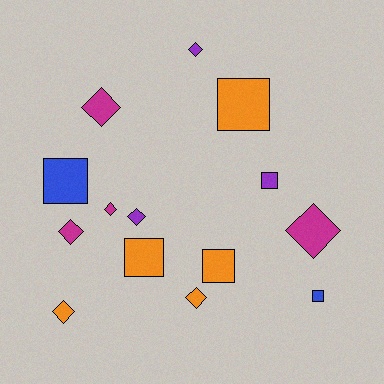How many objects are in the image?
There are 14 objects.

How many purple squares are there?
There is 1 purple square.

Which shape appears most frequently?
Diamond, with 8 objects.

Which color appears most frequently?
Orange, with 5 objects.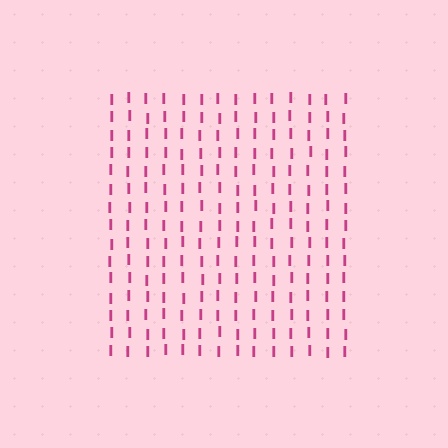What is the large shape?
The large shape is a square.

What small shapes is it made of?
It is made of small letter I's.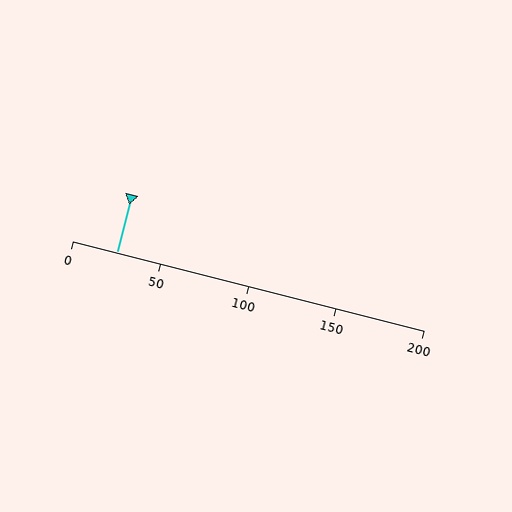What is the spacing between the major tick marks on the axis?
The major ticks are spaced 50 apart.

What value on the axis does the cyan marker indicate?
The marker indicates approximately 25.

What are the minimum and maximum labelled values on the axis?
The axis runs from 0 to 200.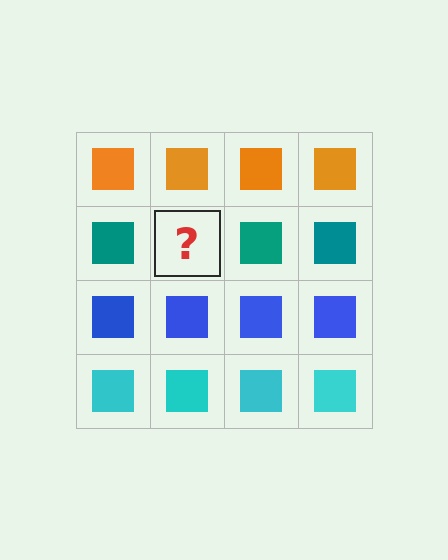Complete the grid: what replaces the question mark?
The question mark should be replaced with a teal square.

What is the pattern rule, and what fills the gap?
The rule is that each row has a consistent color. The gap should be filled with a teal square.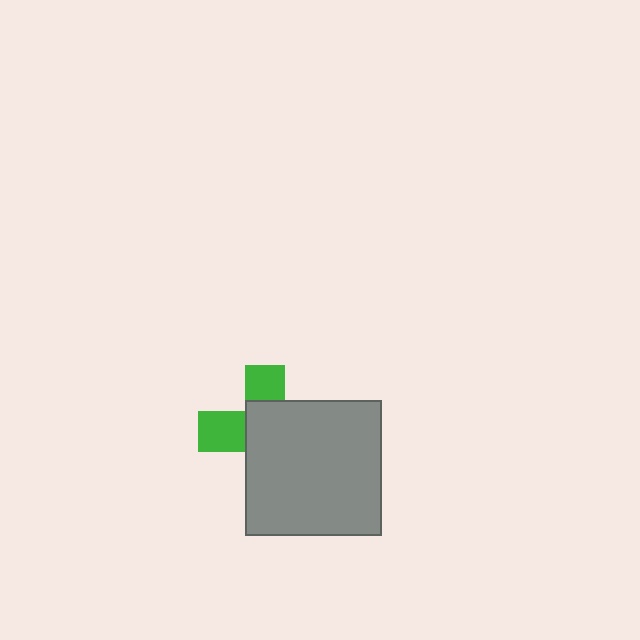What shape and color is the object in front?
The object in front is a gray square.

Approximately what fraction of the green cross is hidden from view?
Roughly 64% of the green cross is hidden behind the gray square.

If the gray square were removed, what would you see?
You would see the complete green cross.